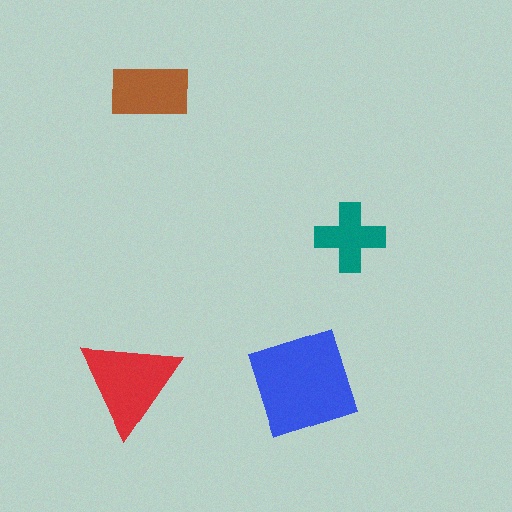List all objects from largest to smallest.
The blue square, the red triangle, the brown rectangle, the teal cross.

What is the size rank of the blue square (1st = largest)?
1st.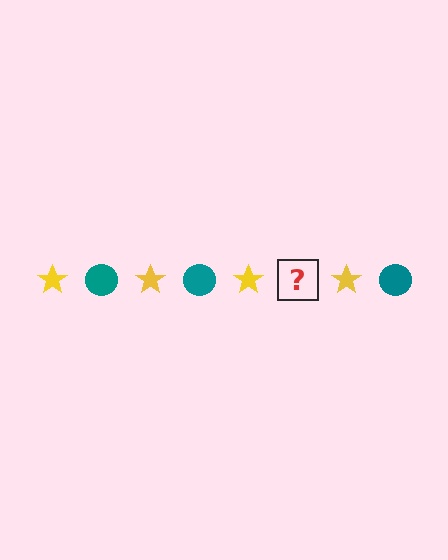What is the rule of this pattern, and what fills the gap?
The rule is that the pattern alternates between yellow star and teal circle. The gap should be filled with a teal circle.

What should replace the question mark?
The question mark should be replaced with a teal circle.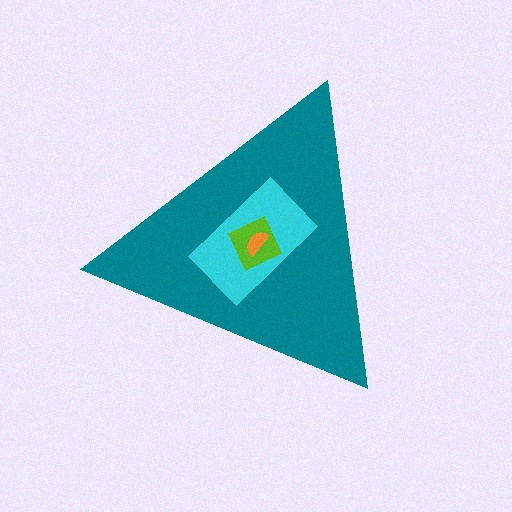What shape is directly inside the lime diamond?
The orange semicircle.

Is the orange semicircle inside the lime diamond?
Yes.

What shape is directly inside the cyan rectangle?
The lime diamond.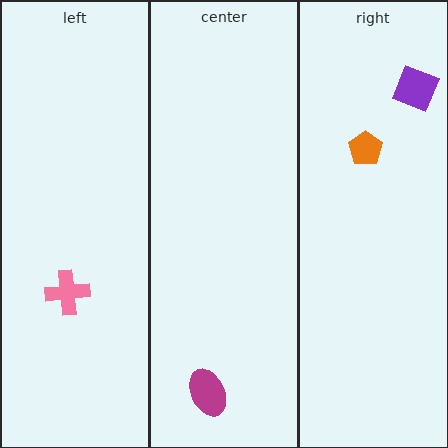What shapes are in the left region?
The pink cross.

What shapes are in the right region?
The orange pentagon, the purple square.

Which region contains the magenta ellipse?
The center region.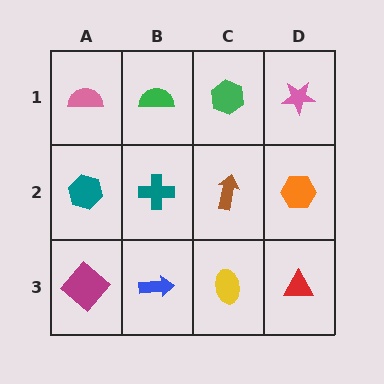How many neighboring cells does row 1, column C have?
3.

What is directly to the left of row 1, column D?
A green hexagon.